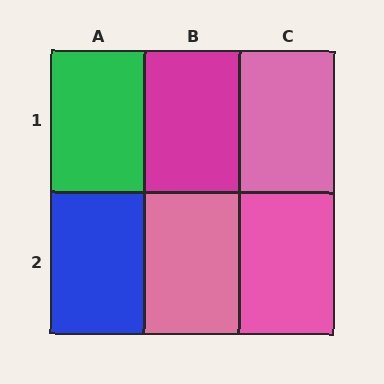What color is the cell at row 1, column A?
Green.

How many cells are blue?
1 cell is blue.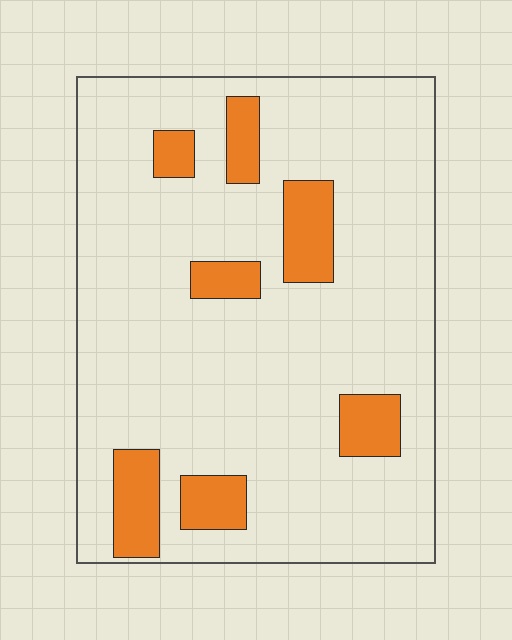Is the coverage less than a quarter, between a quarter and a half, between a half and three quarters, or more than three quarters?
Less than a quarter.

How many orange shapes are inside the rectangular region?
7.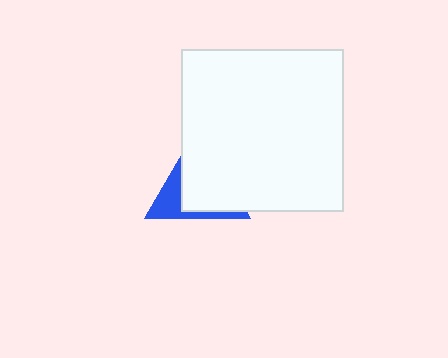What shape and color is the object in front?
The object in front is a white square.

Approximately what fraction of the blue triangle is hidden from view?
Roughly 64% of the blue triangle is hidden behind the white square.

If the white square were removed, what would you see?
You would see the complete blue triangle.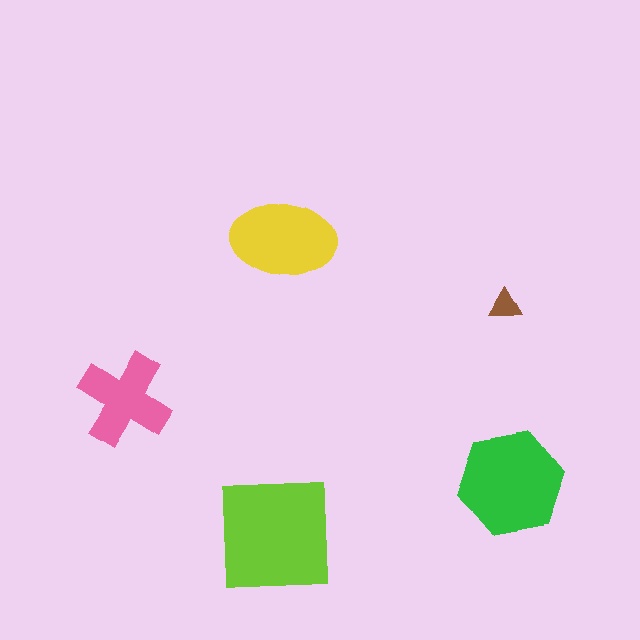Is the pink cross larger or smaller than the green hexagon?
Smaller.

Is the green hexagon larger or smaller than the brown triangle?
Larger.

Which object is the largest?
The lime square.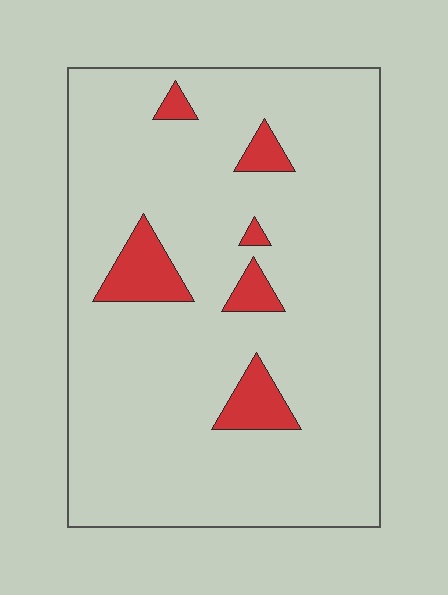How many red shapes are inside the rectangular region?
6.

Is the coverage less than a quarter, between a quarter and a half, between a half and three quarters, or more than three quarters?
Less than a quarter.